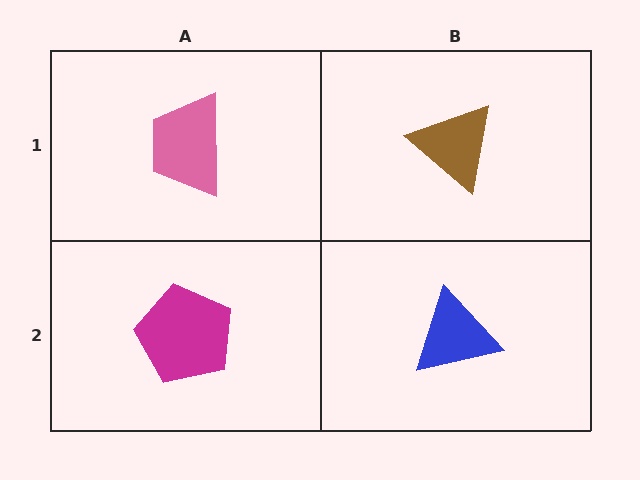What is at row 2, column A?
A magenta pentagon.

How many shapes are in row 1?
2 shapes.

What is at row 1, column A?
A pink trapezoid.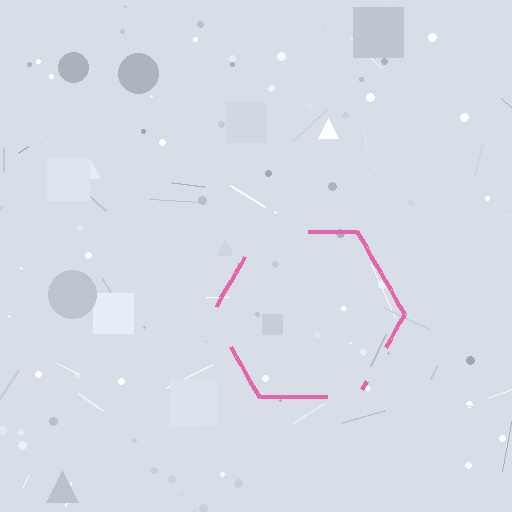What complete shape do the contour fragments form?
The contour fragments form a hexagon.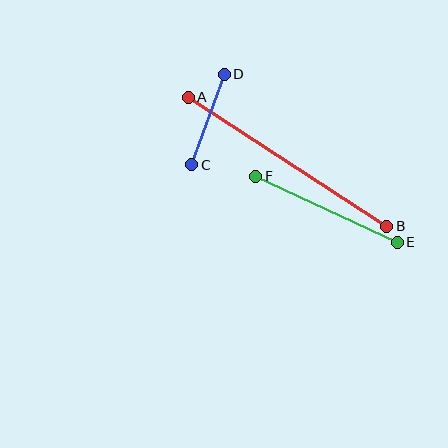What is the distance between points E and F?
The distance is approximately 156 pixels.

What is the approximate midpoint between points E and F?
The midpoint is at approximately (326, 209) pixels.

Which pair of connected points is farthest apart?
Points A and B are farthest apart.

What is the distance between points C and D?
The distance is approximately 96 pixels.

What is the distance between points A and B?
The distance is approximately 237 pixels.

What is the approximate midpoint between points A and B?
The midpoint is at approximately (287, 162) pixels.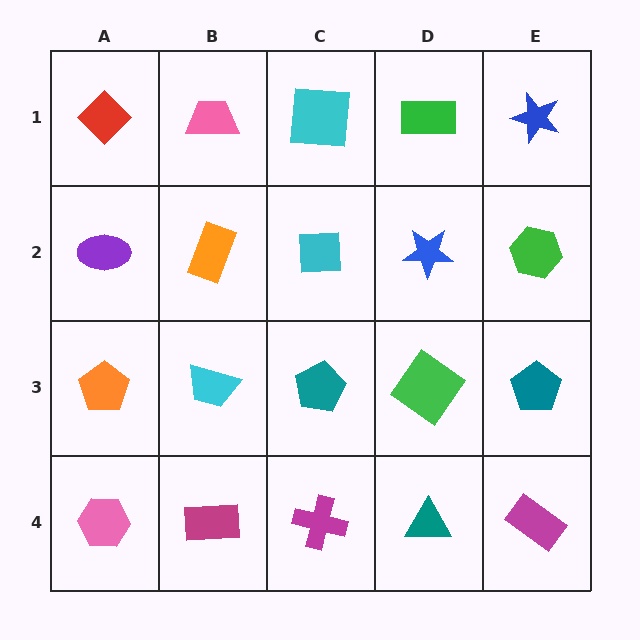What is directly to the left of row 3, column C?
A cyan trapezoid.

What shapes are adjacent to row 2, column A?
A red diamond (row 1, column A), an orange pentagon (row 3, column A), an orange rectangle (row 2, column B).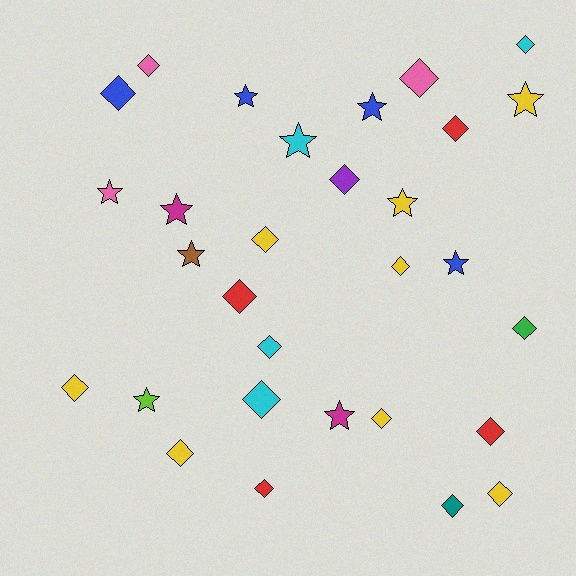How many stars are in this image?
There are 11 stars.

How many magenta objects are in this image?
There are 2 magenta objects.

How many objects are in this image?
There are 30 objects.